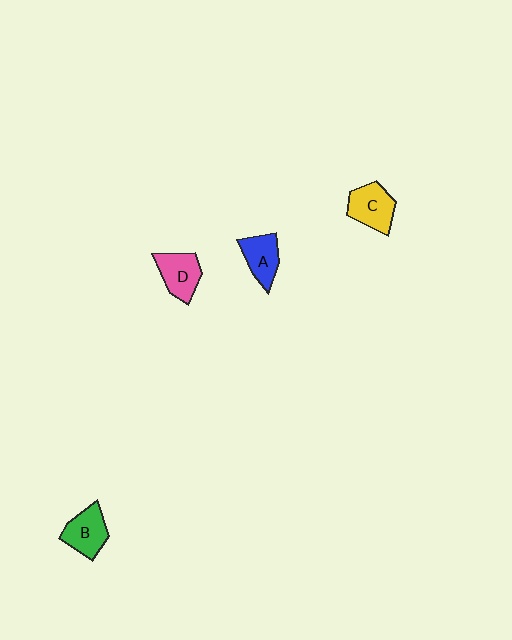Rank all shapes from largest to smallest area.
From largest to smallest: C (yellow), B (green), D (pink), A (blue).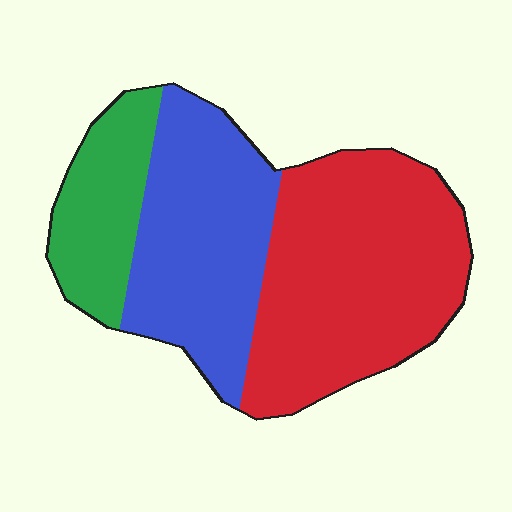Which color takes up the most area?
Red, at roughly 45%.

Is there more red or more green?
Red.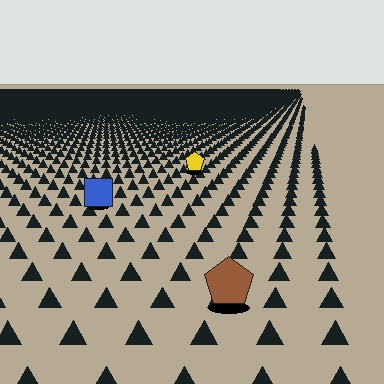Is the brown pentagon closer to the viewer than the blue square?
Yes. The brown pentagon is closer — you can tell from the texture gradient: the ground texture is coarser near it.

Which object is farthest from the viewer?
The yellow pentagon is farthest from the viewer. It appears smaller and the ground texture around it is denser.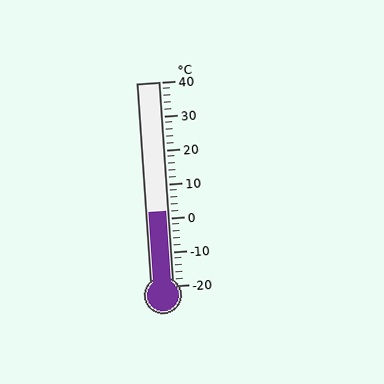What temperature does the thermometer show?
The thermometer shows approximately 2°C.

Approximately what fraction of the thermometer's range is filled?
The thermometer is filled to approximately 35% of its range.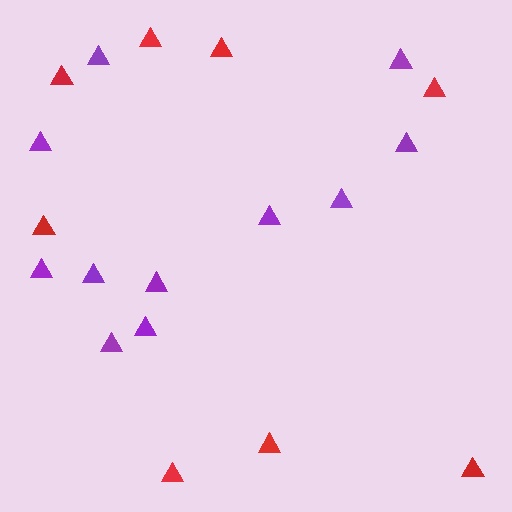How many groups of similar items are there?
There are 2 groups: one group of red triangles (8) and one group of purple triangles (11).